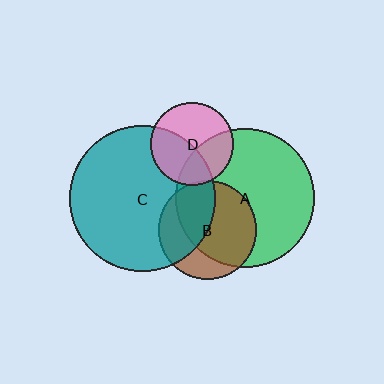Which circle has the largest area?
Circle C (teal).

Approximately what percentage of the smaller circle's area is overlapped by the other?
Approximately 70%.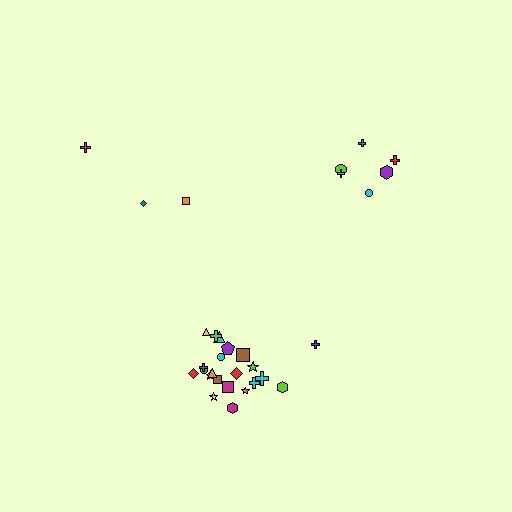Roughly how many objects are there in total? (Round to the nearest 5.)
Roughly 30 objects in total.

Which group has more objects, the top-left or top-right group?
The top-right group.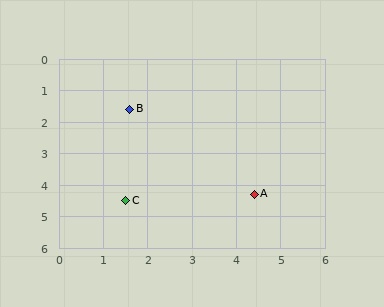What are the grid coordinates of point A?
Point A is at approximately (4.4, 4.3).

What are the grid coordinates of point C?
Point C is at approximately (1.5, 4.5).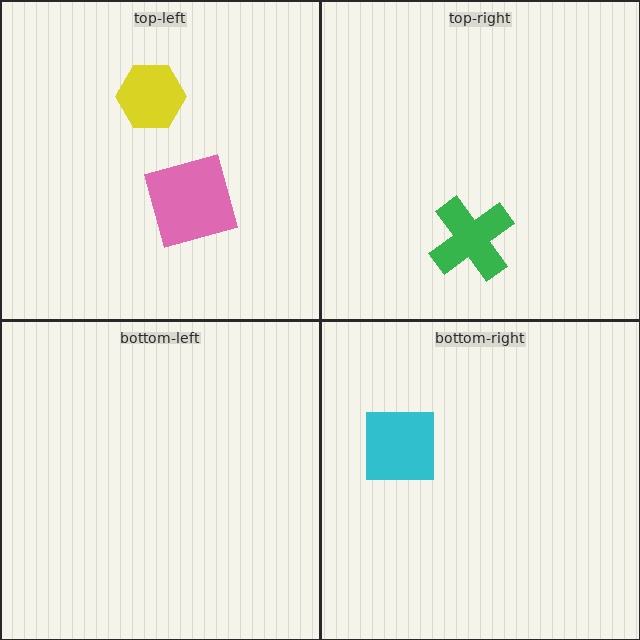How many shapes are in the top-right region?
1.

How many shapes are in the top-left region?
2.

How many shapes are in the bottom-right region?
1.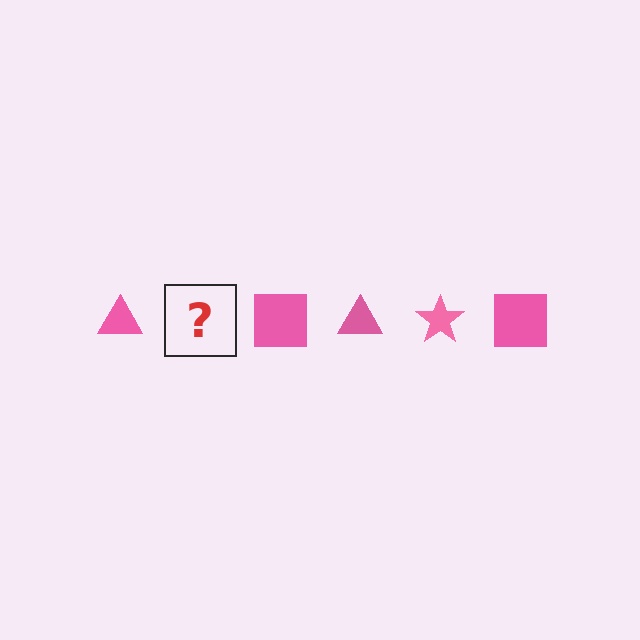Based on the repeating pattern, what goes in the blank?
The blank should be a pink star.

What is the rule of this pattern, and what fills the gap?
The rule is that the pattern cycles through triangle, star, square shapes in pink. The gap should be filled with a pink star.